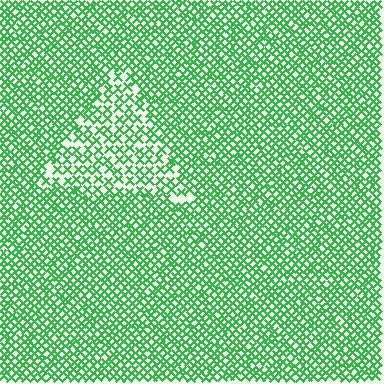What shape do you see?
I see a triangle.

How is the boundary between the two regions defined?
The boundary is defined by a change in element density (approximately 1.8x ratio). All elements are the same color, size, and shape.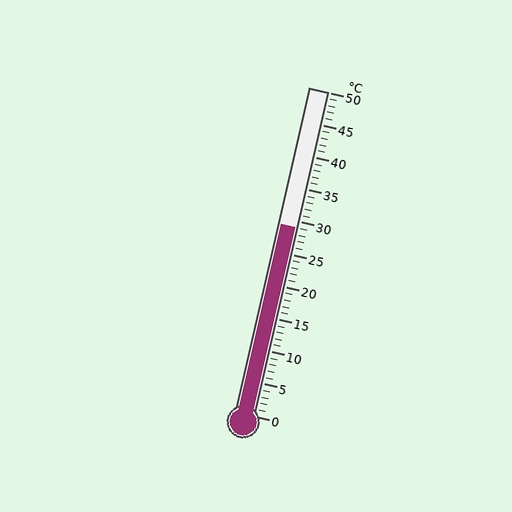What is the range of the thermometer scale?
The thermometer scale ranges from 0°C to 50°C.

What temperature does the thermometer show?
The thermometer shows approximately 29°C.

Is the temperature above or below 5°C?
The temperature is above 5°C.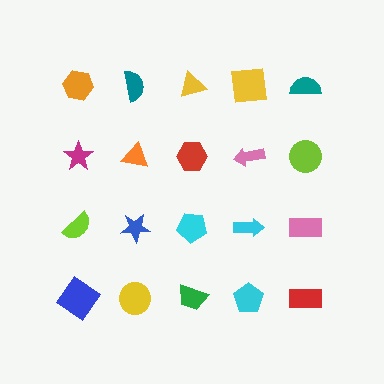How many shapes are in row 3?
5 shapes.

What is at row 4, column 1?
A blue diamond.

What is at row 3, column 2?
A blue star.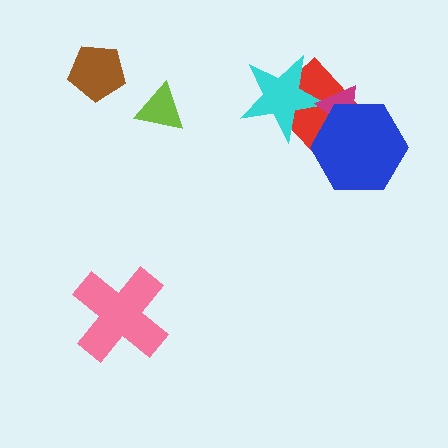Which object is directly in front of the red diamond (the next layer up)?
The cyan star is directly in front of the red diamond.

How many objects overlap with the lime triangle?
0 objects overlap with the lime triangle.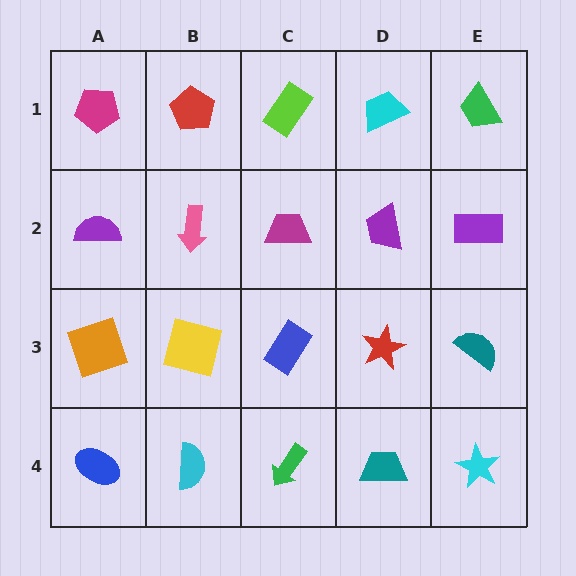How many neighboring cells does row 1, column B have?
3.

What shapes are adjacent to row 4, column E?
A teal semicircle (row 3, column E), a teal trapezoid (row 4, column D).